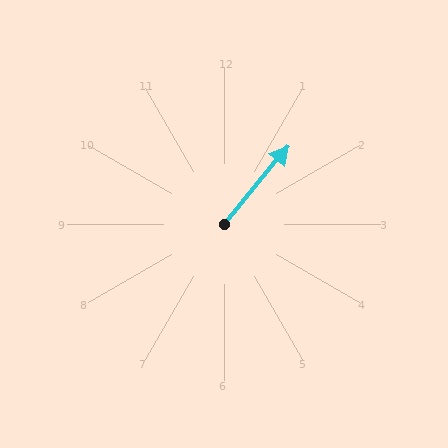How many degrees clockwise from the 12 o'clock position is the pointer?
Approximately 39 degrees.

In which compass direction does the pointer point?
Northeast.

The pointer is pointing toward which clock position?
Roughly 1 o'clock.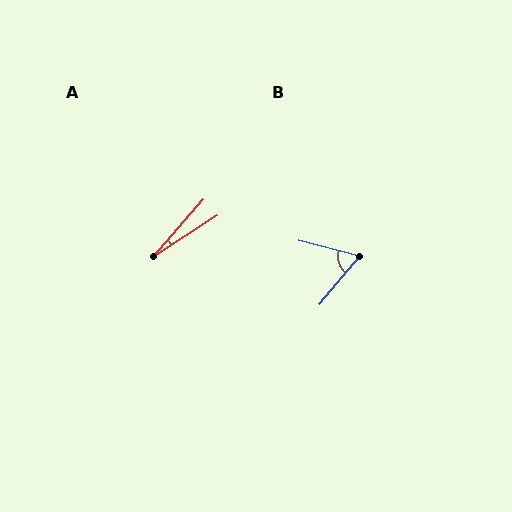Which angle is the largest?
B, at approximately 65 degrees.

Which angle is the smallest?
A, at approximately 16 degrees.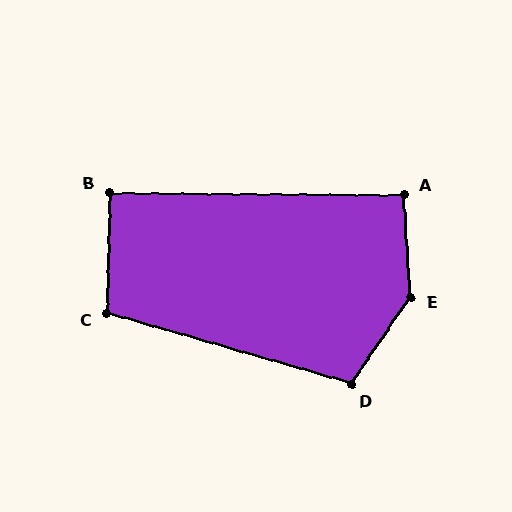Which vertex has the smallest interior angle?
B, at approximately 91 degrees.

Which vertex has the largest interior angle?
E, at approximately 142 degrees.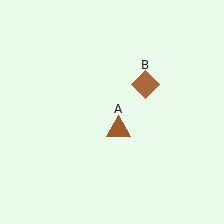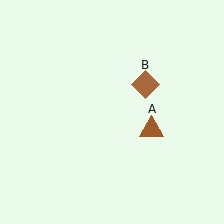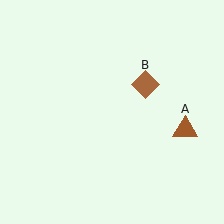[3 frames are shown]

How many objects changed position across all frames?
1 object changed position: brown triangle (object A).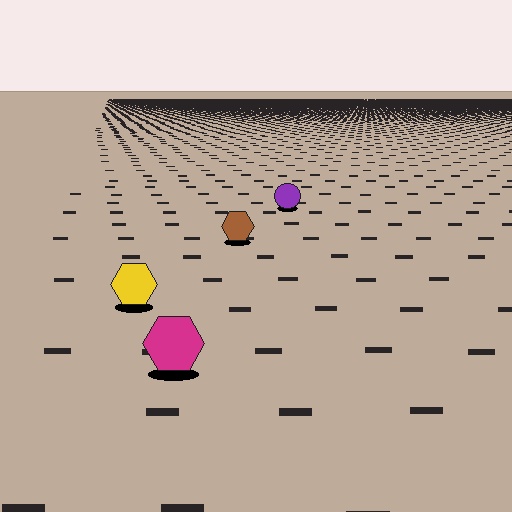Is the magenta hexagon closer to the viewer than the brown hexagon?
Yes. The magenta hexagon is closer — you can tell from the texture gradient: the ground texture is coarser near it.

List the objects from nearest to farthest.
From nearest to farthest: the magenta hexagon, the yellow hexagon, the brown hexagon, the purple circle.